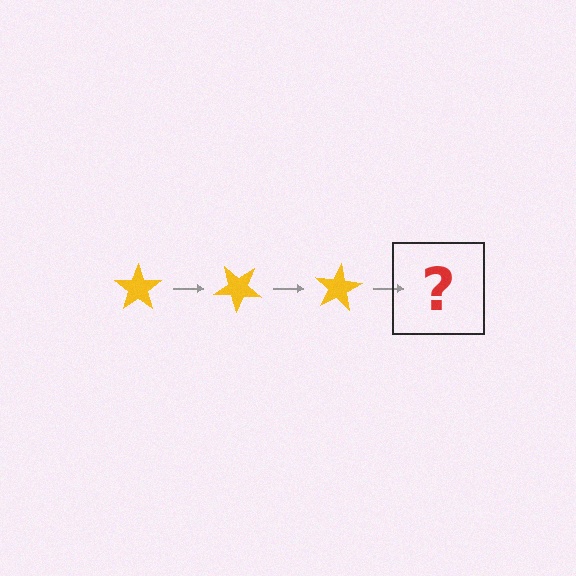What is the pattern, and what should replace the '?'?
The pattern is that the star rotates 40 degrees each step. The '?' should be a yellow star rotated 120 degrees.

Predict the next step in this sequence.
The next step is a yellow star rotated 120 degrees.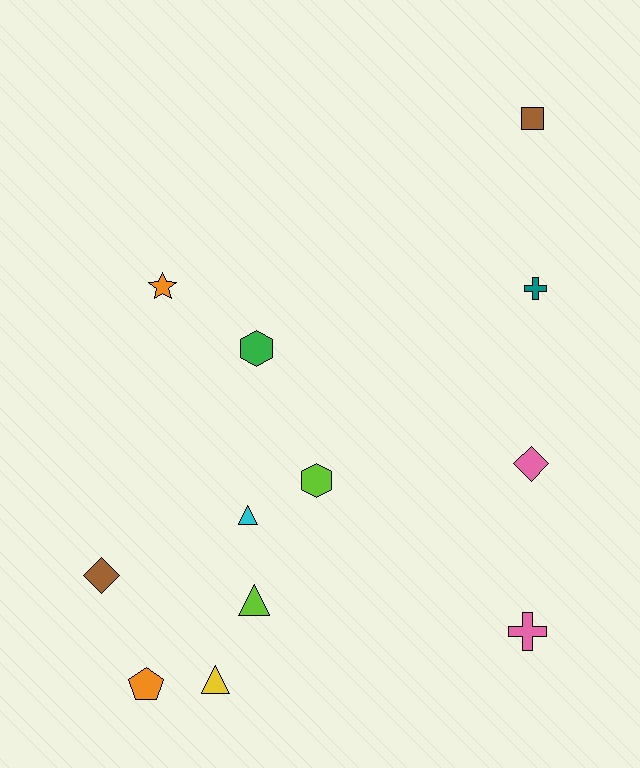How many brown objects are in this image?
There are 2 brown objects.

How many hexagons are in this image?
There are 2 hexagons.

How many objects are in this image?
There are 12 objects.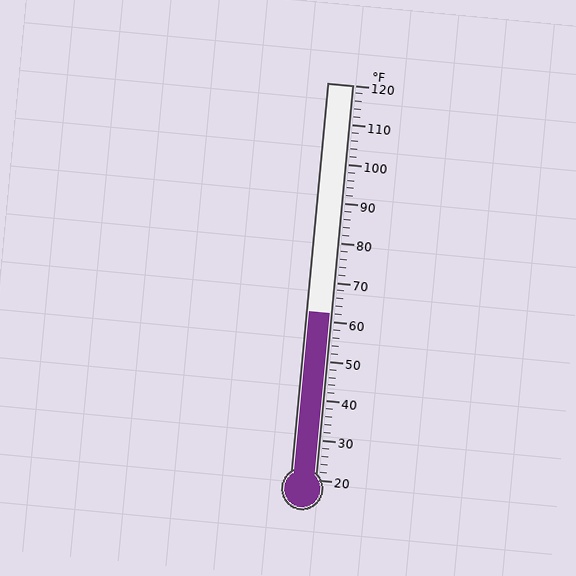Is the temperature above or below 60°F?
The temperature is above 60°F.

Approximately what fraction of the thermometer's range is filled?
The thermometer is filled to approximately 40% of its range.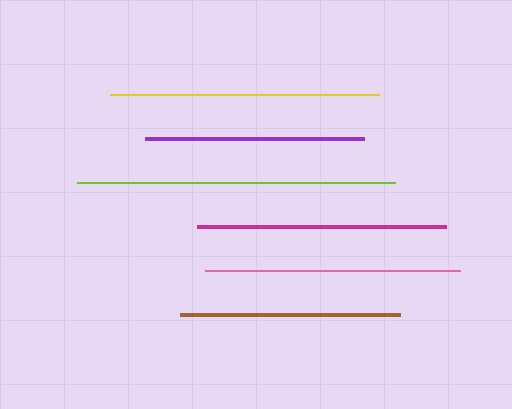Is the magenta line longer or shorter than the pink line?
The pink line is longer than the magenta line.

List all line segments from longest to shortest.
From longest to shortest: lime, yellow, pink, magenta, brown, purple.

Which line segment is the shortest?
The purple line is the shortest at approximately 218 pixels.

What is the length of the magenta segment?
The magenta segment is approximately 249 pixels long.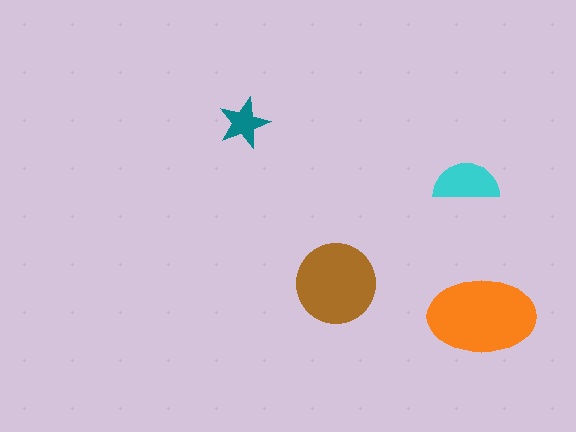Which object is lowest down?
The orange ellipse is bottommost.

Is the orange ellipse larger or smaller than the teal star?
Larger.